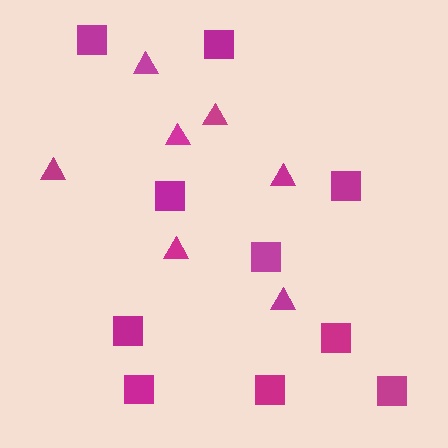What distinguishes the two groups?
There are 2 groups: one group of triangles (7) and one group of squares (10).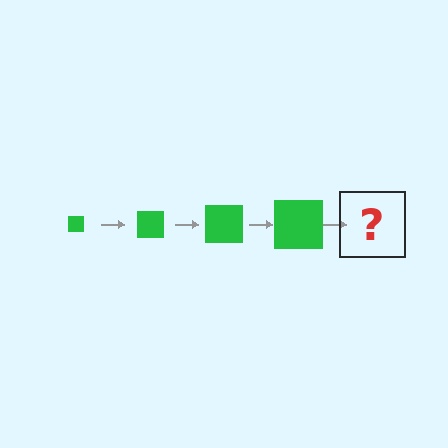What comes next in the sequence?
The next element should be a green square, larger than the previous one.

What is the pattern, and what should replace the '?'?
The pattern is that the square gets progressively larger each step. The '?' should be a green square, larger than the previous one.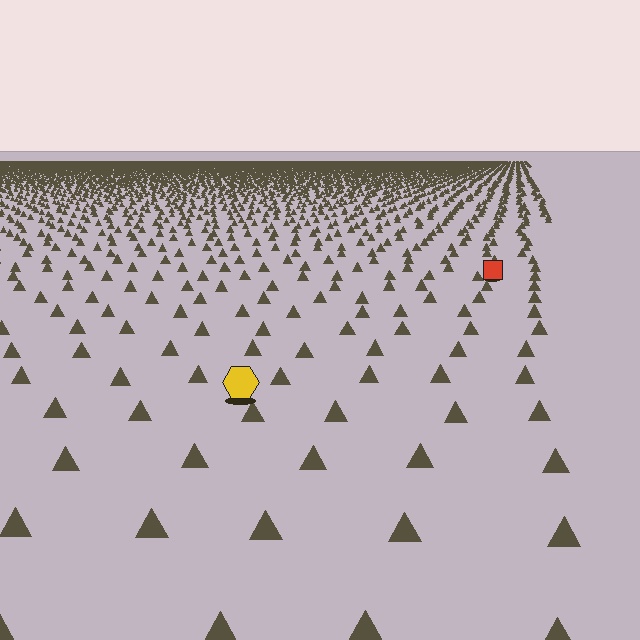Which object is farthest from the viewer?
The red square is farthest from the viewer. It appears smaller and the ground texture around it is denser.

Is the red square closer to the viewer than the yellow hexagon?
No. The yellow hexagon is closer — you can tell from the texture gradient: the ground texture is coarser near it.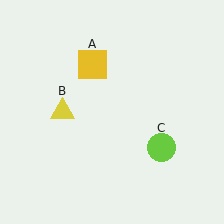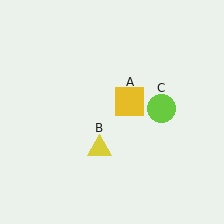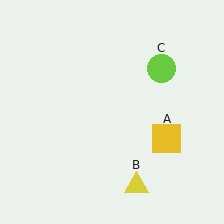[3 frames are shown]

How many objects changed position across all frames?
3 objects changed position: yellow square (object A), yellow triangle (object B), lime circle (object C).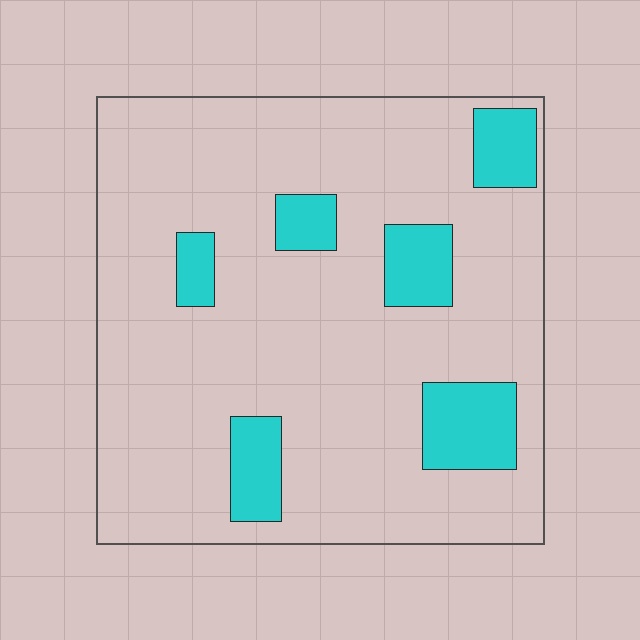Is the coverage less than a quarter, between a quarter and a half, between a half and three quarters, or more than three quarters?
Less than a quarter.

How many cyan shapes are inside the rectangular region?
6.